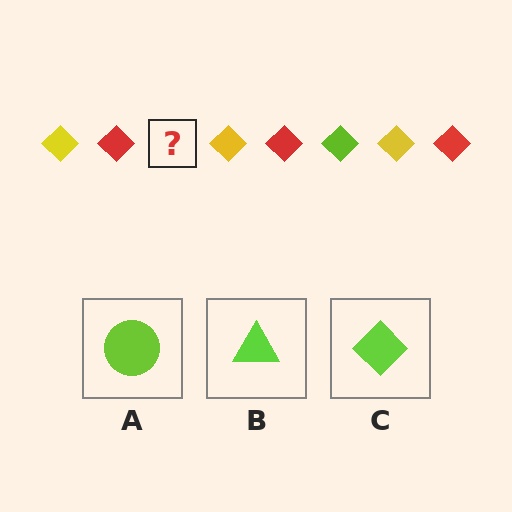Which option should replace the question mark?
Option C.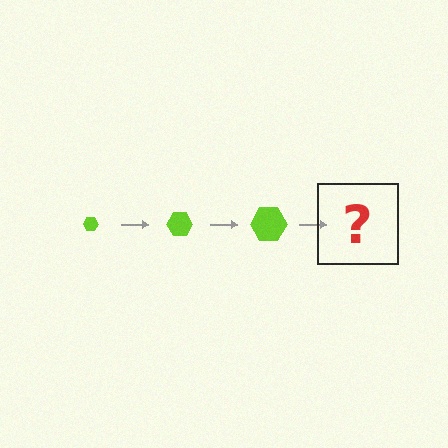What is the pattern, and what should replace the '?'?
The pattern is that the hexagon gets progressively larger each step. The '?' should be a lime hexagon, larger than the previous one.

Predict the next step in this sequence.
The next step is a lime hexagon, larger than the previous one.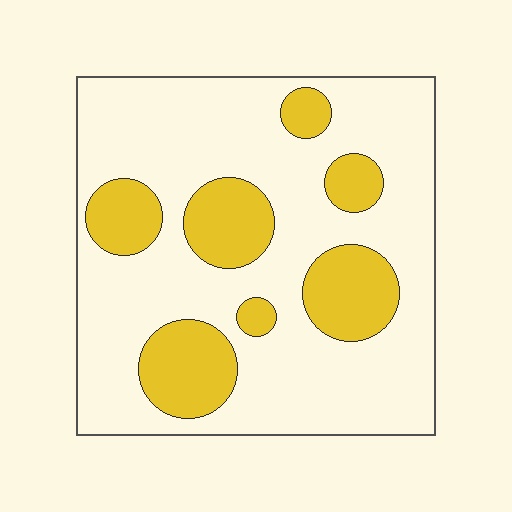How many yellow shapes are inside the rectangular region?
7.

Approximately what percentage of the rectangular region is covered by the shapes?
Approximately 25%.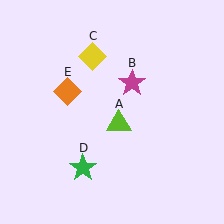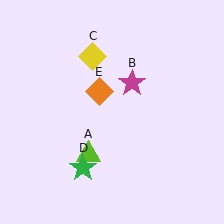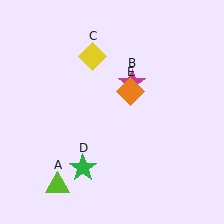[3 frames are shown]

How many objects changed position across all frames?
2 objects changed position: lime triangle (object A), orange diamond (object E).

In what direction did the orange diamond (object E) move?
The orange diamond (object E) moved right.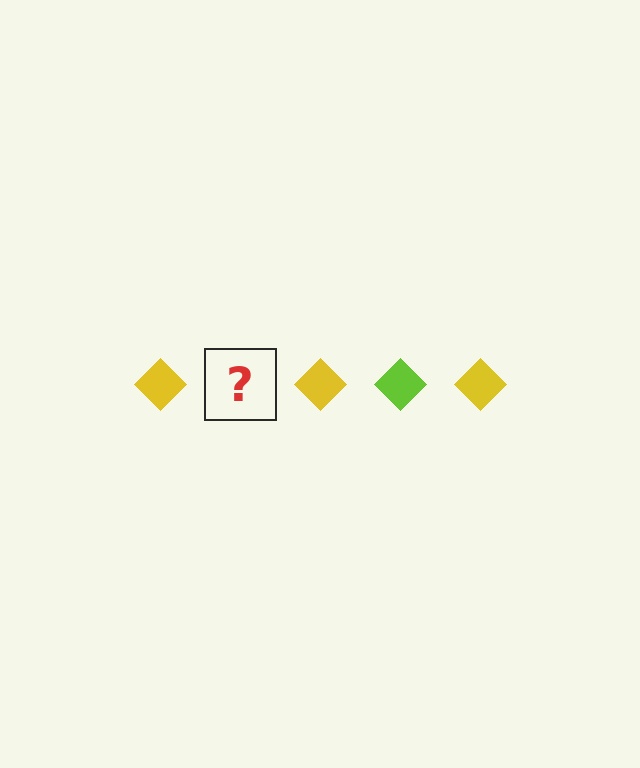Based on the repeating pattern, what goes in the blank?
The blank should be a lime diamond.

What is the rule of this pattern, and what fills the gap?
The rule is that the pattern cycles through yellow, lime diamonds. The gap should be filled with a lime diamond.